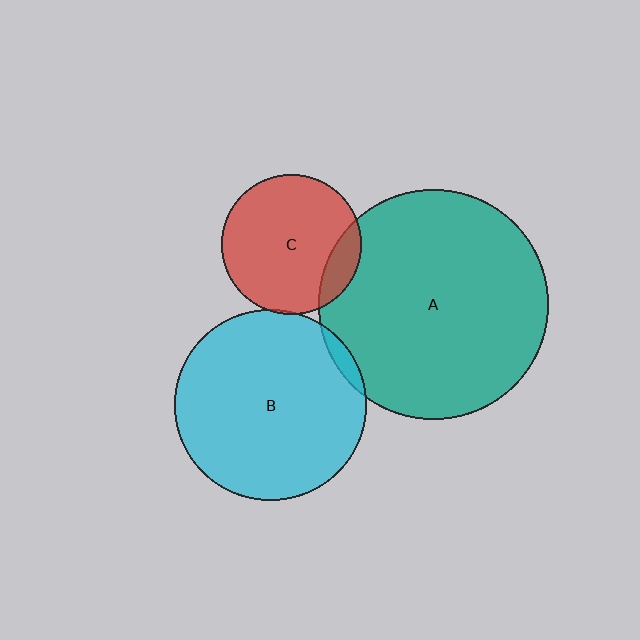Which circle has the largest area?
Circle A (teal).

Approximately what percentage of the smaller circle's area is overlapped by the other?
Approximately 5%.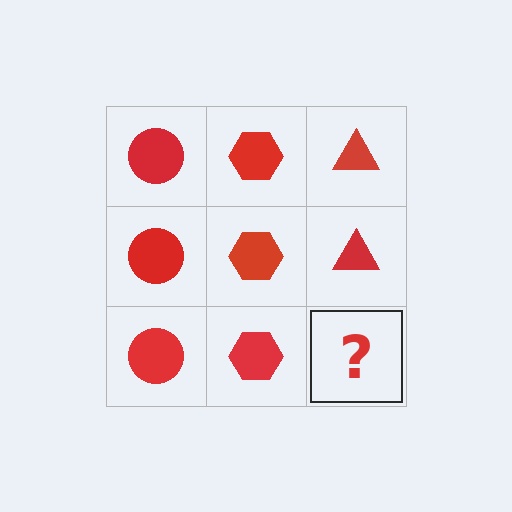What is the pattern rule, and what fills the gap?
The rule is that each column has a consistent shape. The gap should be filled with a red triangle.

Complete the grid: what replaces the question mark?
The question mark should be replaced with a red triangle.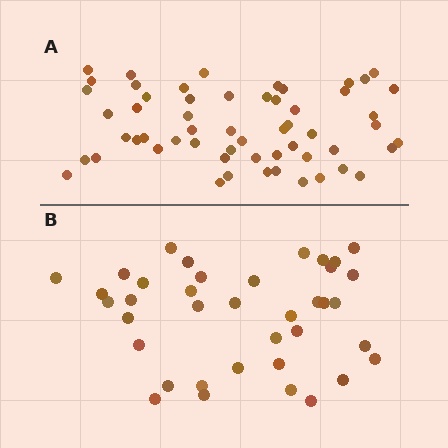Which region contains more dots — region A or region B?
Region A (the top region) has more dots.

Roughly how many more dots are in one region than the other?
Region A has approximately 20 more dots than region B.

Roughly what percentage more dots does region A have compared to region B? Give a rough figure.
About 50% more.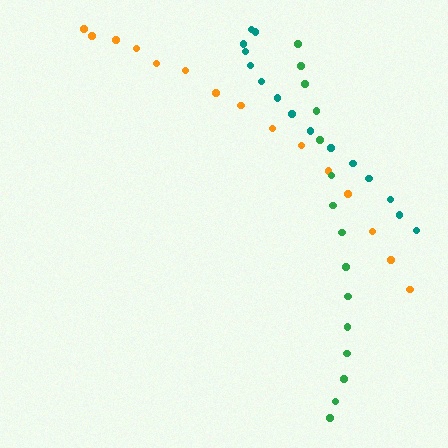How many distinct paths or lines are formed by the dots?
There are 3 distinct paths.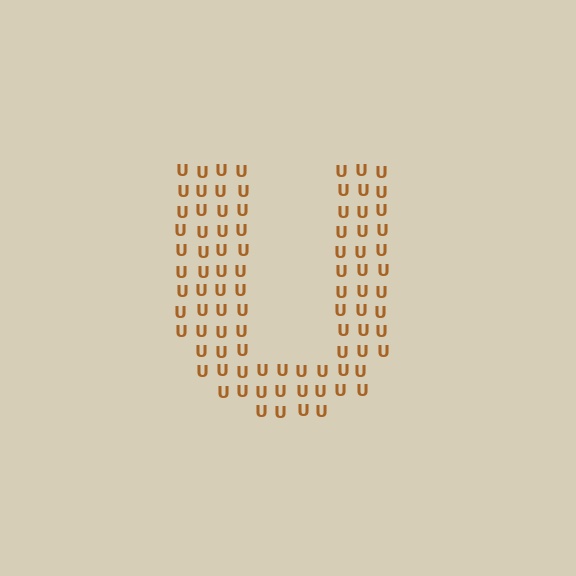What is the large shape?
The large shape is the letter U.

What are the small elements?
The small elements are letter U's.